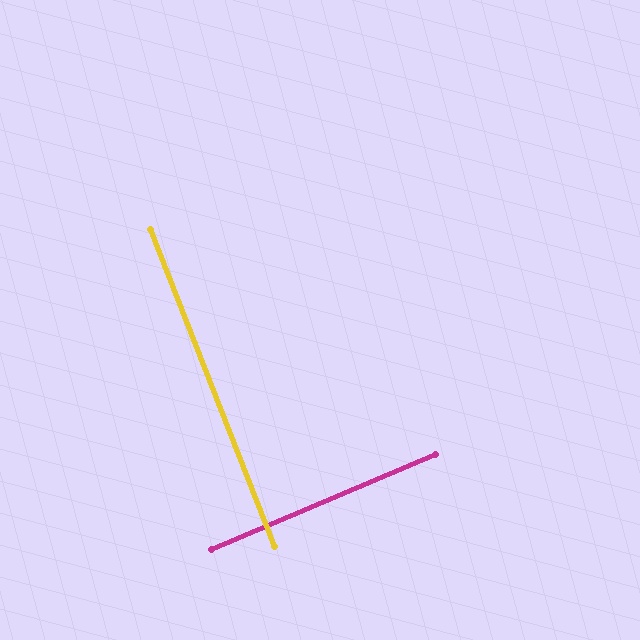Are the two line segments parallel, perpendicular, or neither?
Perpendicular — they meet at approximately 88°.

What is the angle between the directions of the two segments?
Approximately 88 degrees.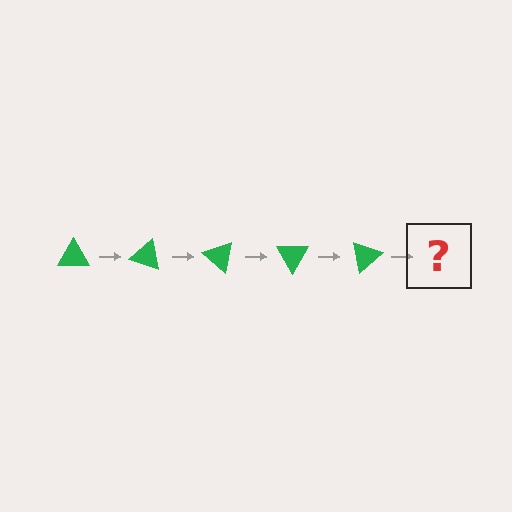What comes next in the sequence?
The next element should be a green triangle rotated 100 degrees.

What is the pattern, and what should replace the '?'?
The pattern is that the triangle rotates 20 degrees each step. The '?' should be a green triangle rotated 100 degrees.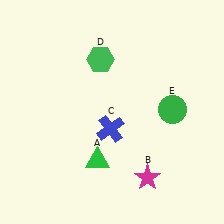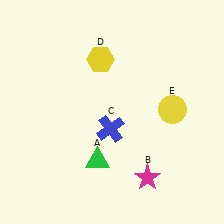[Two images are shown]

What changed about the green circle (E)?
In Image 1, E is green. In Image 2, it changed to yellow.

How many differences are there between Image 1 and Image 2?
There are 2 differences between the two images.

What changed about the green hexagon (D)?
In Image 1, D is green. In Image 2, it changed to yellow.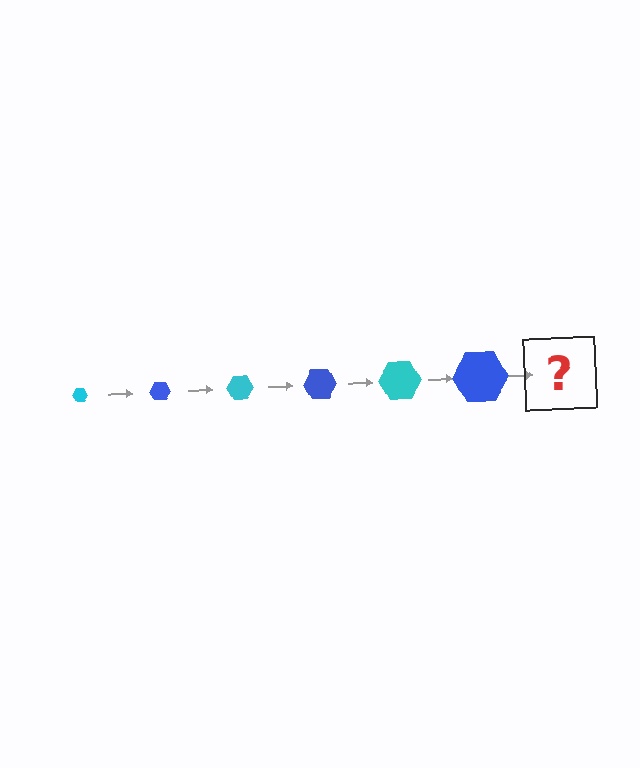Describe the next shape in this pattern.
It should be a cyan hexagon, larger than the previous one.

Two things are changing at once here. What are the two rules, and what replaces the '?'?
The two rules are that the hexagon grows larger each step and the color cycles through cyan and blue. The '?' should be a cyan hexagon, larger than the previous one.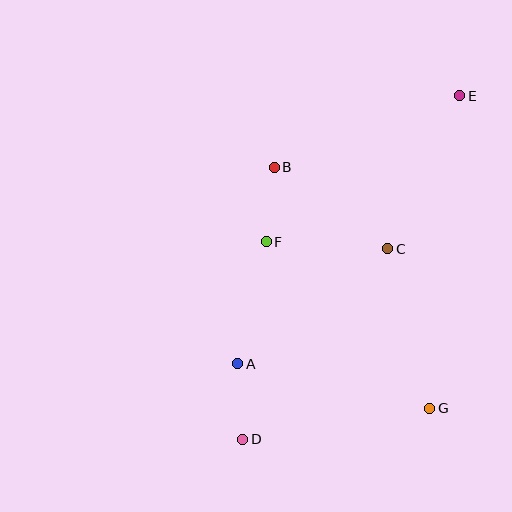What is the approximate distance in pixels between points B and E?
The distance between B and E is approximately 199 pixels.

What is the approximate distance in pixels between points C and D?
The distance between C and D is approximately 240 pixels.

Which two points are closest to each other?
Points B and F are closest to each other.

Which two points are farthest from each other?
Points D and E are farthest from each other.